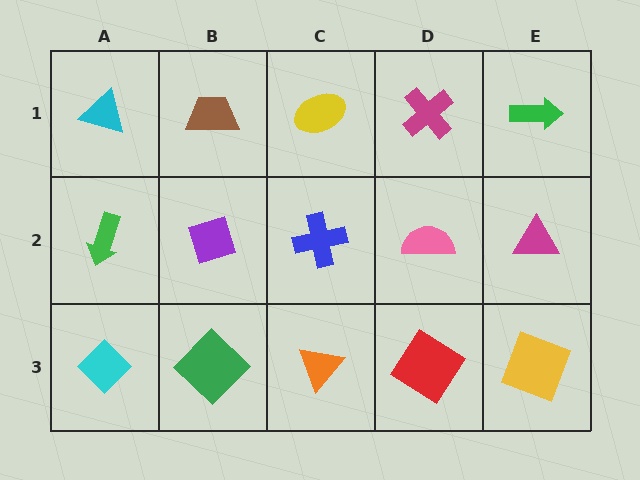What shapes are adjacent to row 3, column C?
A blue cross (row 2, column C), a green diamond (row 3, column B), a red diamond (row 3, column D).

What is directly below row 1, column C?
A blue cross.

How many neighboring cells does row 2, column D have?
4.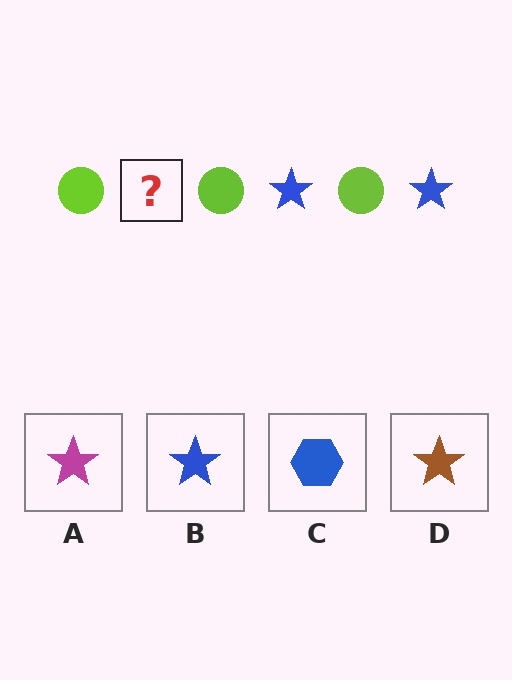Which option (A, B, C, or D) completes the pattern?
B.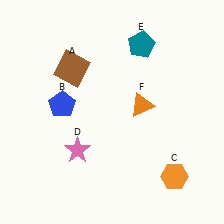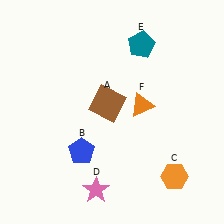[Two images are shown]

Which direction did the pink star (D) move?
The pink star (D) moved down.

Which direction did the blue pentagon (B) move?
The blue pentagon (B) moved down.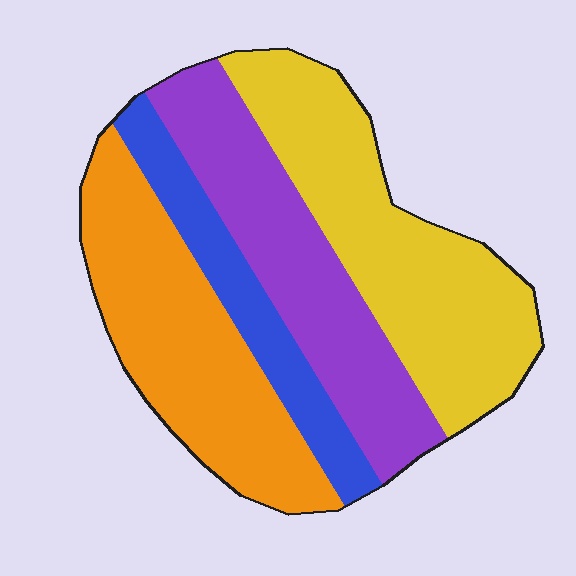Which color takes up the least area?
Blue, at roughly 15%.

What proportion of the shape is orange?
Orange takes up about one quarter (1/4) of the shape.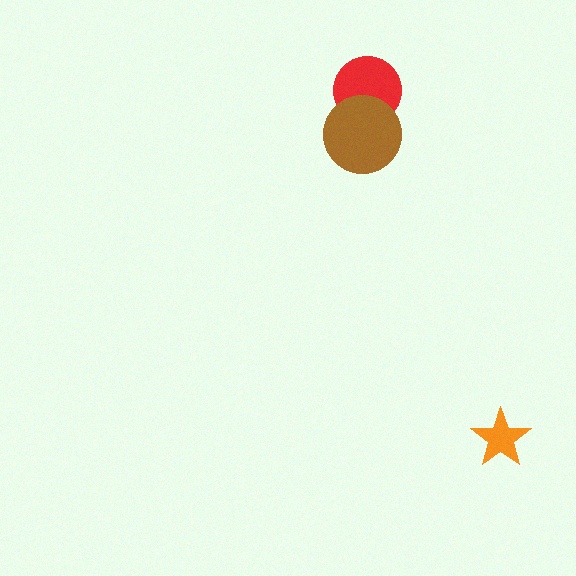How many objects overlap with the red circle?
1 object overlaps with the red circle.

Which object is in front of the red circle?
The brown circle is in front of the red circle.